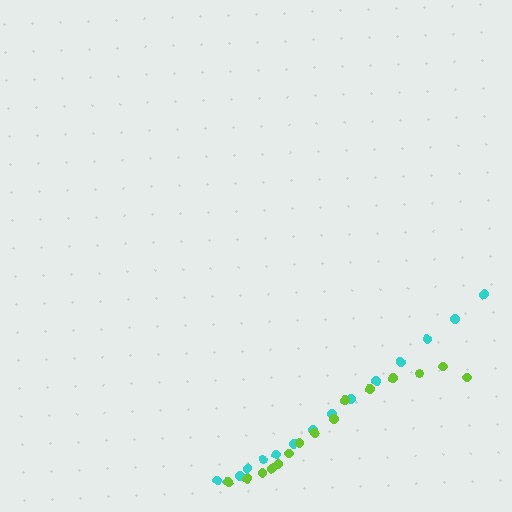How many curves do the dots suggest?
There are 2 distinct paths.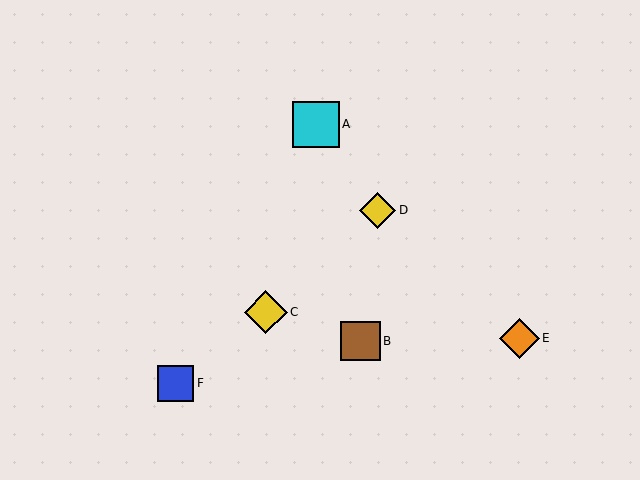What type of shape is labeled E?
Shape E is an orange diamond.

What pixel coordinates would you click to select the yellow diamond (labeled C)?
Click at (266, 312) to select the yellow diamond C.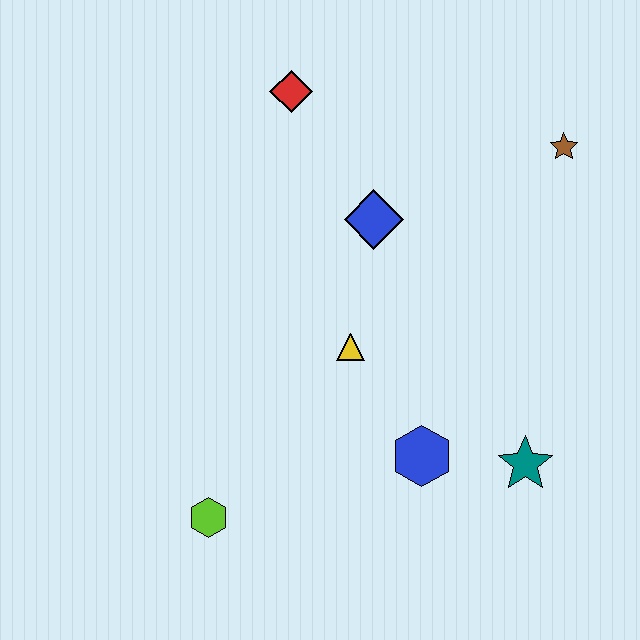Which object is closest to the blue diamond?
The yellow triangle is closest to the blue diamond.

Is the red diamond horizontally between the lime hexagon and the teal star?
Yes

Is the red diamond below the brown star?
No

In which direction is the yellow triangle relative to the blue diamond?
The yellow triangle is below the blue diamond.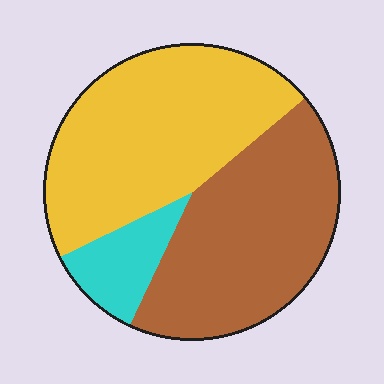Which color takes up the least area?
Cyan, at roughly 10%.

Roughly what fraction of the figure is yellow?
Yellow takes up about one half (1/2) of the figure.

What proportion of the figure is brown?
Brown covers 43% of the figure.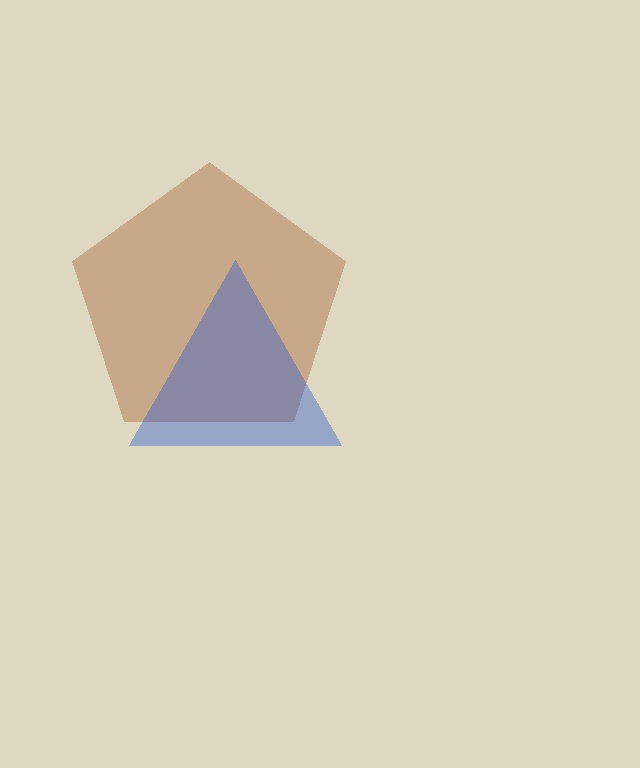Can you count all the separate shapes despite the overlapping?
Yes, there are 2 separate shapes.